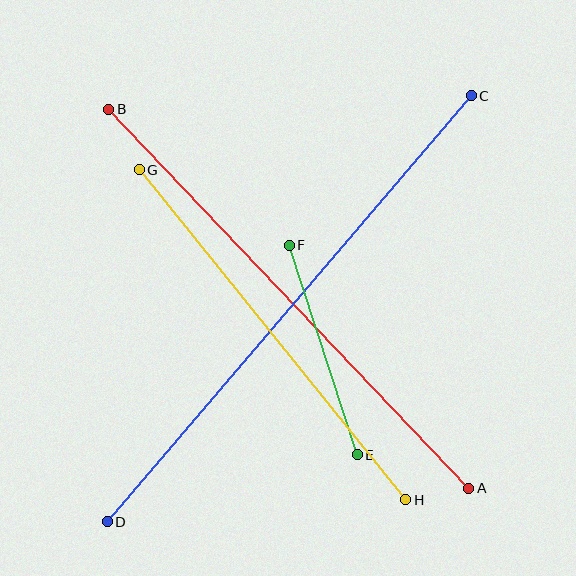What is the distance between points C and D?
The distance is approximately 560 pixels.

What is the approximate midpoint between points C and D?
The midpoint is at approximately (289, 309) pixels.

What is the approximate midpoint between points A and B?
The midpoint is at approximately (289, 299) pixels.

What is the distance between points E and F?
The distance is approximately 220 pixels.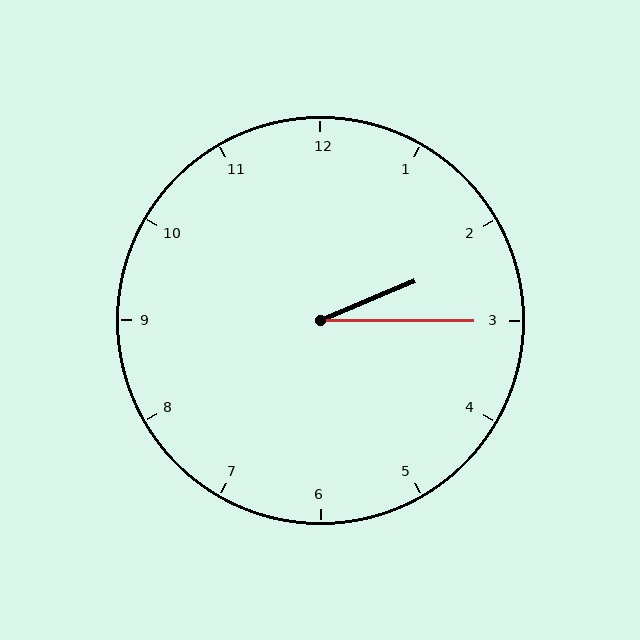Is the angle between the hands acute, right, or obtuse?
It is acute.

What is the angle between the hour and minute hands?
Approximately 22 degrees.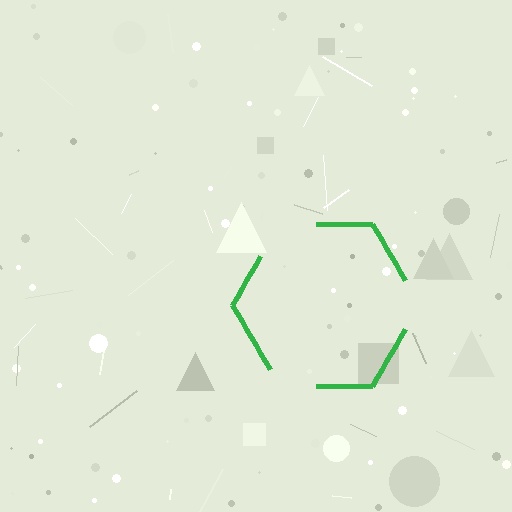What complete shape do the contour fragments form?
The contour fragments form a hexagon.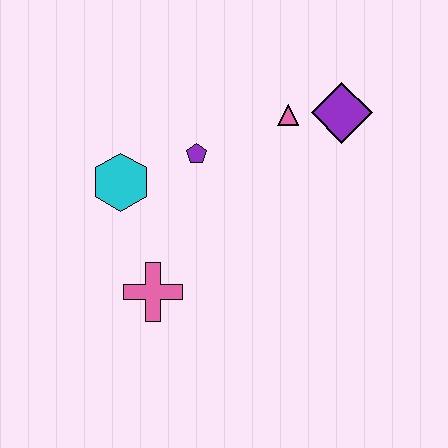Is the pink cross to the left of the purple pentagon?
Yes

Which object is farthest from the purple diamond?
The pink cross is farthest from the purple diamond.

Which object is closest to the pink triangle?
The purple diamond is closest to the pink triangle.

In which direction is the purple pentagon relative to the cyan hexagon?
The purple pentagon is to the right of the cyan hexagon.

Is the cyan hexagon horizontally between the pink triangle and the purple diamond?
No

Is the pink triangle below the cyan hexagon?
No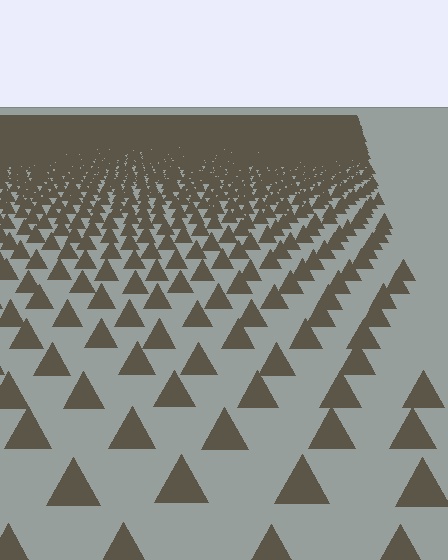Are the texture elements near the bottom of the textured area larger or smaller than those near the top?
Larger. Near the bottom, elements are closer to the viewer and appear at a bigger on-screen size.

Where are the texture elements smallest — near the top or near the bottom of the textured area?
Near the top.